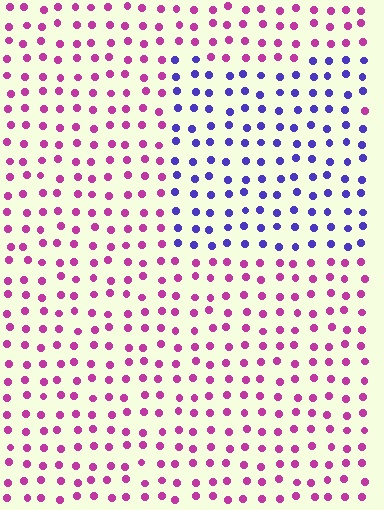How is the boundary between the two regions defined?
The boundary is defined purely by a slight shift in hue (about 64 degrees). Spacing, size, and orientation are identical on both sides.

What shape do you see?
I see a rectangle.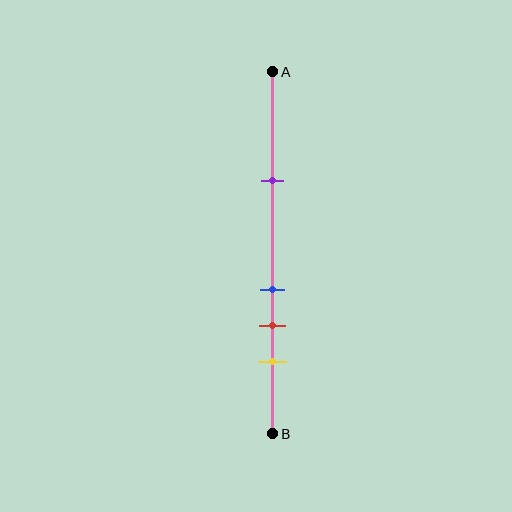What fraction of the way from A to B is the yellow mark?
The yellow mark is approximately 80% (0.8) of the way from A to B.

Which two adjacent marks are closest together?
The blue and red marks are the closest adjacent pair.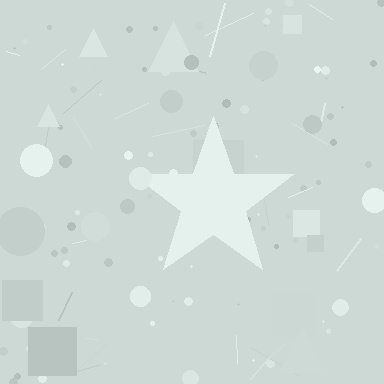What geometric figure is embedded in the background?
A star is embedded in the background.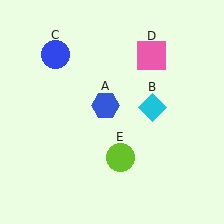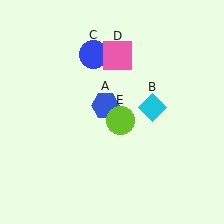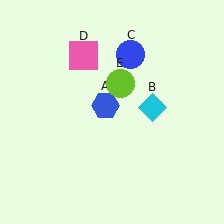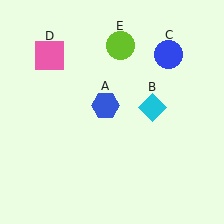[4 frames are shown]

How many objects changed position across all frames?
3 objects changed position: blue circle (object C), pink square (object D), lime circle (object E).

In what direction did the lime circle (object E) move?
The lime circle (object E) moved up.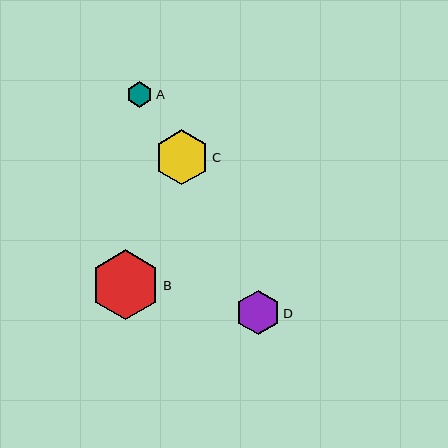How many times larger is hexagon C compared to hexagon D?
Hexagon C is approximately 1.2 times the size of hexagon D.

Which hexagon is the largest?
Hexagon B is the largest with a size of approximately 70 pixels.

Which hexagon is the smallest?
Hexagon A is the smallest with a size of approximately 25 pixels.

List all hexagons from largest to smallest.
From largest to smallest: B, C, D, A.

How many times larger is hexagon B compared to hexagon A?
Hexagon B is approximately 2.8 times the size of hexagon A.